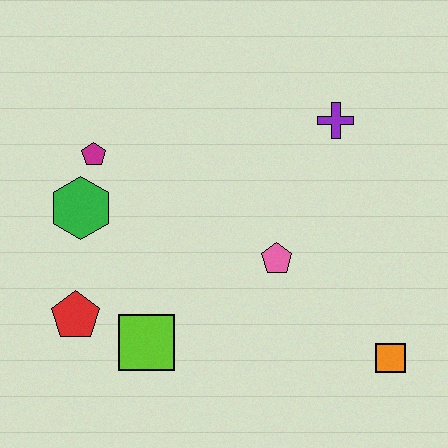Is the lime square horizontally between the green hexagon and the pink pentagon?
Yes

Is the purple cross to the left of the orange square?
Yes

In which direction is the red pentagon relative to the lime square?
The red pentagon is to the left of the lime square.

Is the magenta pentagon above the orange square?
Yes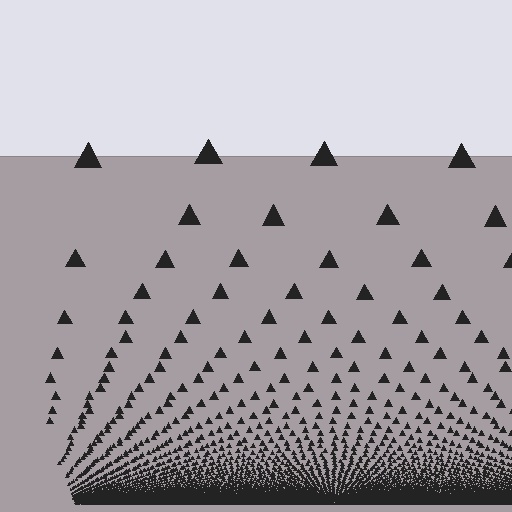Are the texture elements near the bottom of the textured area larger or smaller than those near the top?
Smaller. The gradient is inverted — elements near the bottom are smaller and denser.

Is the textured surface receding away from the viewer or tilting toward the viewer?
The surface appears to tilt toward the viewer. Texture elements get larger and sparser toward the top.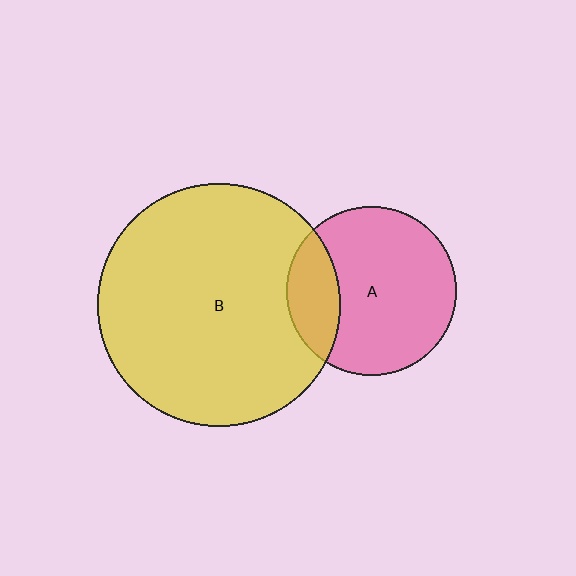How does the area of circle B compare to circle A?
Approximately 2.1 times.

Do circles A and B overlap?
Yes.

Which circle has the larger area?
Circle B (yellow).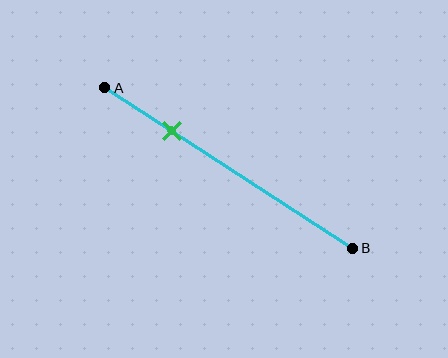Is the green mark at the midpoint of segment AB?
No, the mark is at about 25% from A, not at the 50% midpoint.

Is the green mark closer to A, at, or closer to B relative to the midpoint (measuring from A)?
The green mark is closer to point A than the midpoint of segment AB.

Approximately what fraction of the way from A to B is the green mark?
The green mark is approximately 25% of the way from A to B.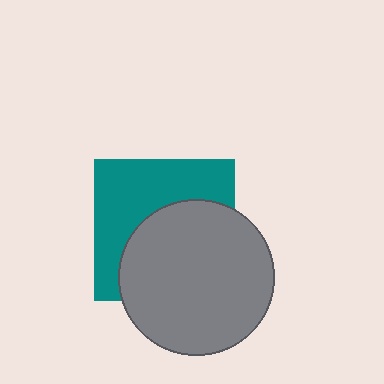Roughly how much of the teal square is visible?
About half of it is visible (roughly 48%).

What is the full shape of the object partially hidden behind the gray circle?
The partially hidden object is a teal square.